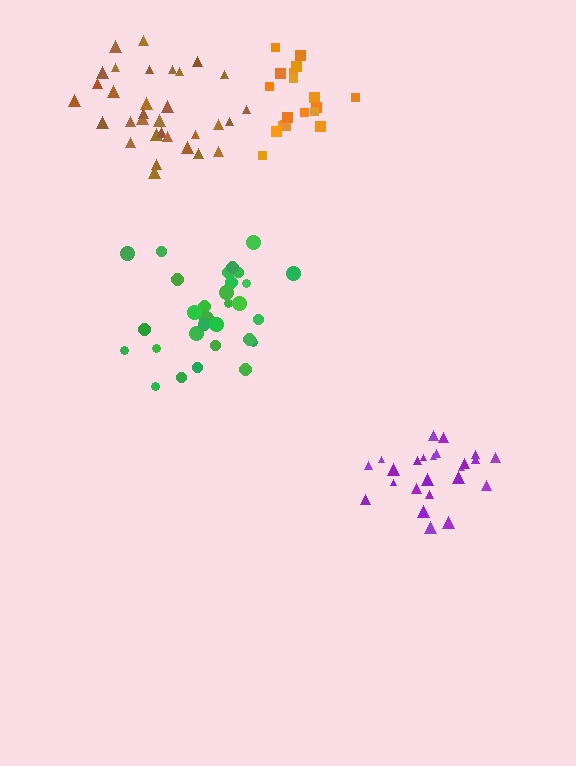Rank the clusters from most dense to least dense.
purple, orange, green, brown.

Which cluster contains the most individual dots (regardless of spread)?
Brown (32).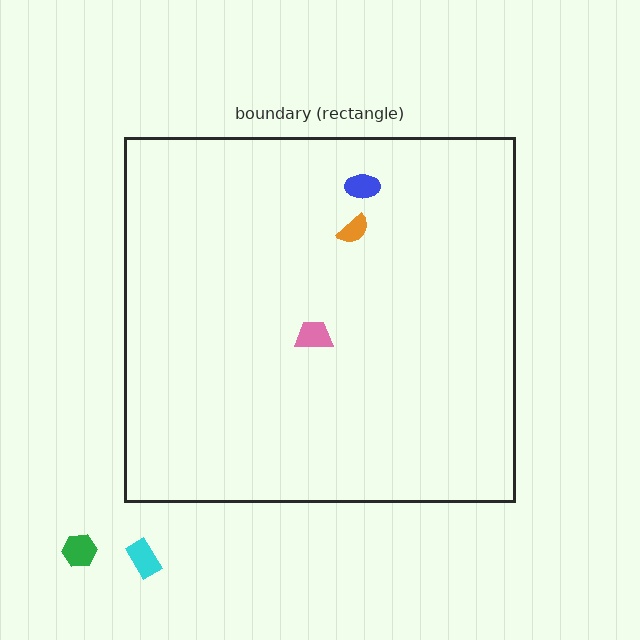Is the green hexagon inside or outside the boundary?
Outside.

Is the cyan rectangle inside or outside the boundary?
Outside.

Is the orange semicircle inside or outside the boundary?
Inside.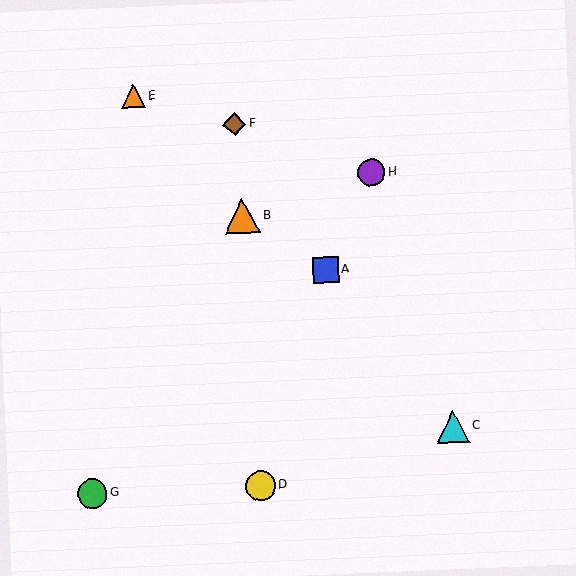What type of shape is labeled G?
Shape G is a green circle.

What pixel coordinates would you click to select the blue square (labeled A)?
Click at (325, 270) to select the blue square A.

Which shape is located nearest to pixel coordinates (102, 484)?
The green circle (labeled G) at (92, 494) is nearest to that location.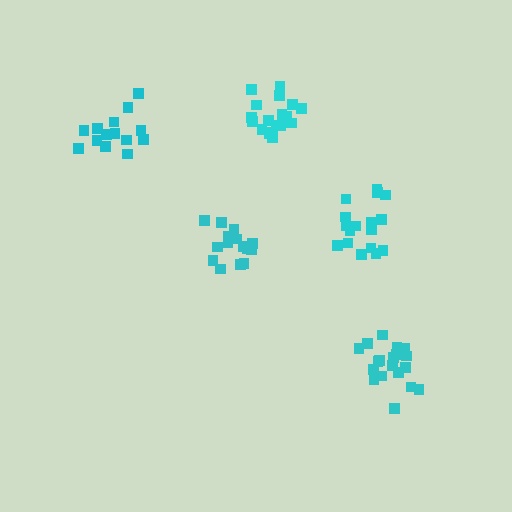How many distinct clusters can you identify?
There are 5 distinct clusters.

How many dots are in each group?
Group 1: 14 dots, Group 2: 17 dots, Group 3: 15 dots, Group 4: 18 dots, Group 5: 20 dots (84 total).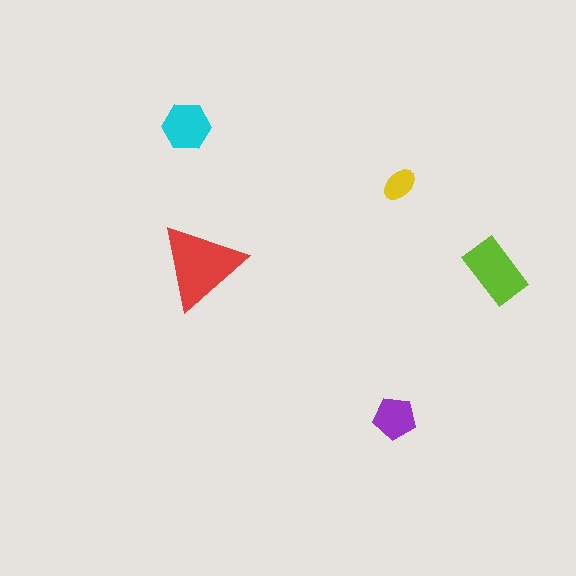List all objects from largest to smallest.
The red triangle, the lime rectangle, the cyan hexagon, the purple pentagon, the yellow ellipse.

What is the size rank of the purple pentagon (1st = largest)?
4th.